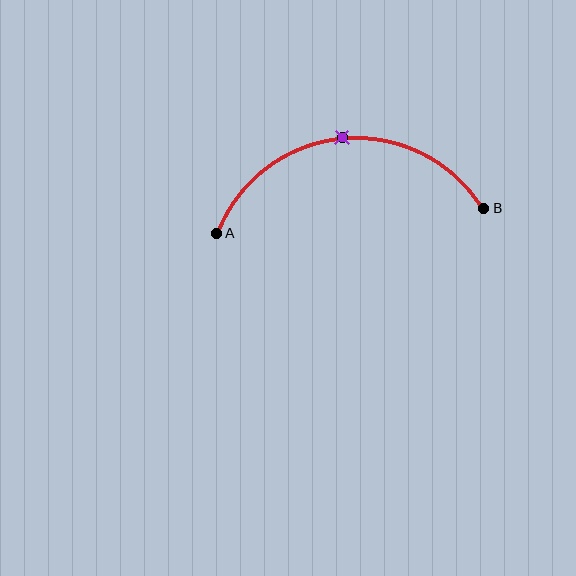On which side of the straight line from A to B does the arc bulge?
The arc bulges above the straight line connecting A and B.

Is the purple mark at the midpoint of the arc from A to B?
Yes. The purple mark lies on the arc at equal arc-length from both A and B — it is the arc midpoint.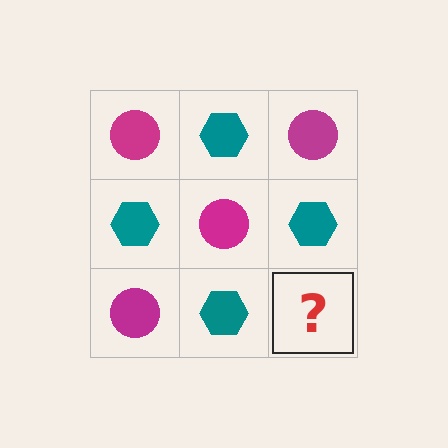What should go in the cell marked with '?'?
The missing cell should contain a magenta circle.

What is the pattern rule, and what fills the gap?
The rule is that it alternates magenta circle and teal hexagon in a checkerboard pattern. The gap should be filled with a magenta circle.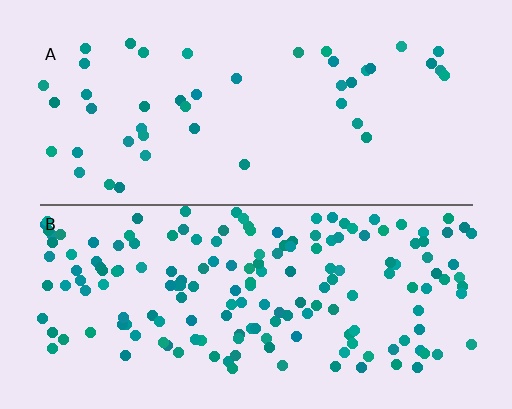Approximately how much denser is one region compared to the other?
Approximately 3.8× — region B over region A.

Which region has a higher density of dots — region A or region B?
B (the bottom).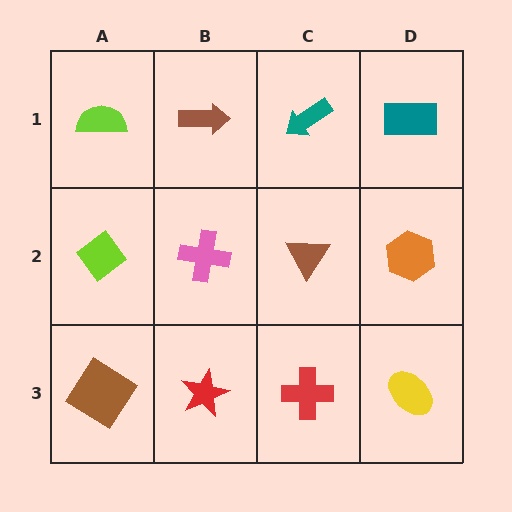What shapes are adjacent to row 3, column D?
An orange hexagon (row 2, column D), a red cross (row 3, column C).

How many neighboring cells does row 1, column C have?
3.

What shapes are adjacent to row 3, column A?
A lime diamond (row 2, column A), a red star (row 3, column B).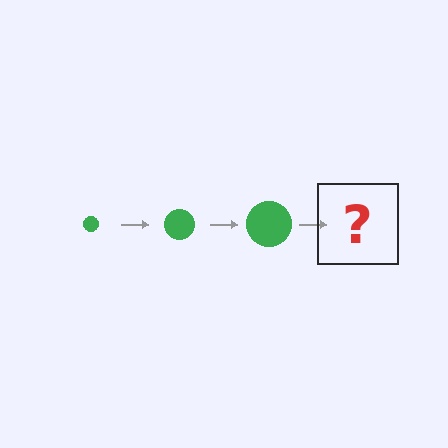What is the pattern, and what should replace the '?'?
The pattern is that the circle gets progressively larger each step. The '?' should be a green circle, larger than the previous one.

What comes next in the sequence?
The next element should be a green circle, larger than the previous one.